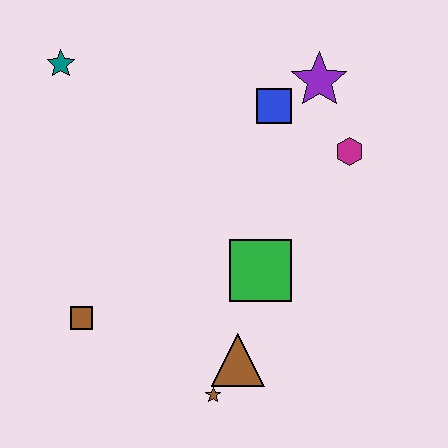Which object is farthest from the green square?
The teal star is farthest from the green square.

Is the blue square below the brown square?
No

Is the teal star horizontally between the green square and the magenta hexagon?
No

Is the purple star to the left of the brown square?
No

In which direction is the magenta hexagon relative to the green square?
The magenta hexagon is above the green square.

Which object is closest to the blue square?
The purple star is closest to the blue square.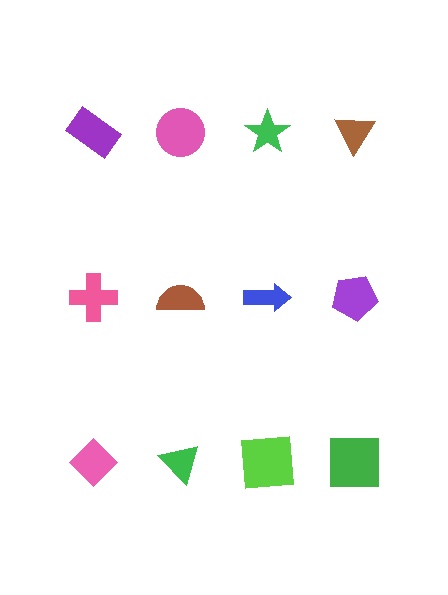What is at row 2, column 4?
A purple pentagon.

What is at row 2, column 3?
A blue arrow.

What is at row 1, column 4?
A brown triangle.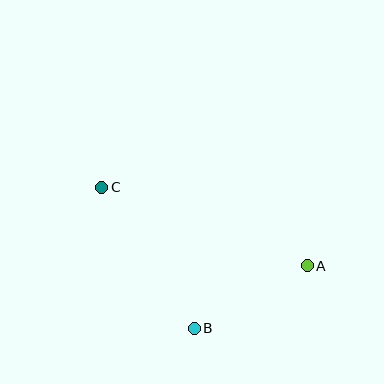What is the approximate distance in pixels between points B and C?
The distance between B and C is approximately 169 pixels.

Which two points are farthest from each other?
Points A and C are farthest from each other.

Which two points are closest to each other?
Points A and B are closest to each other.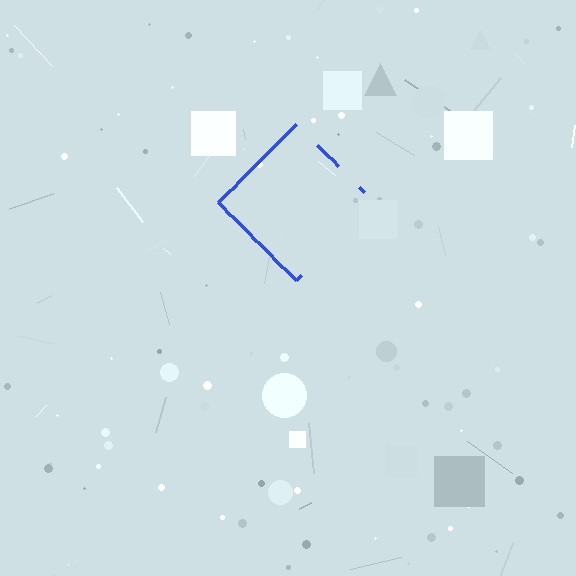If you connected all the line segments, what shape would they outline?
They would outline a diamond.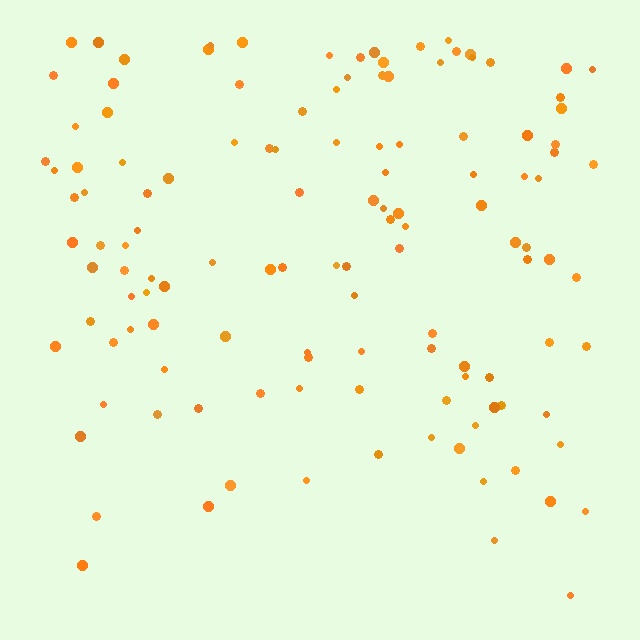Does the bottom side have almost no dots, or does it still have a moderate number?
Still a moderate number, just noticeably fewer than the top.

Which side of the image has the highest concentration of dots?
The top.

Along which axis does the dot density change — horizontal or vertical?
Vertical.